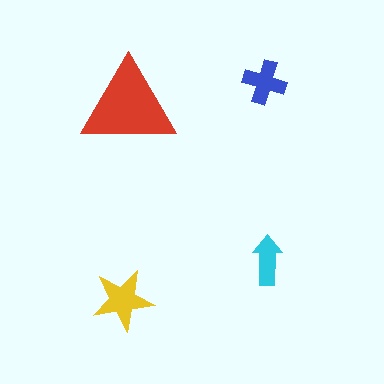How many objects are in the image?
There are 4 objects in the image.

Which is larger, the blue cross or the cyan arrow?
The blue cross.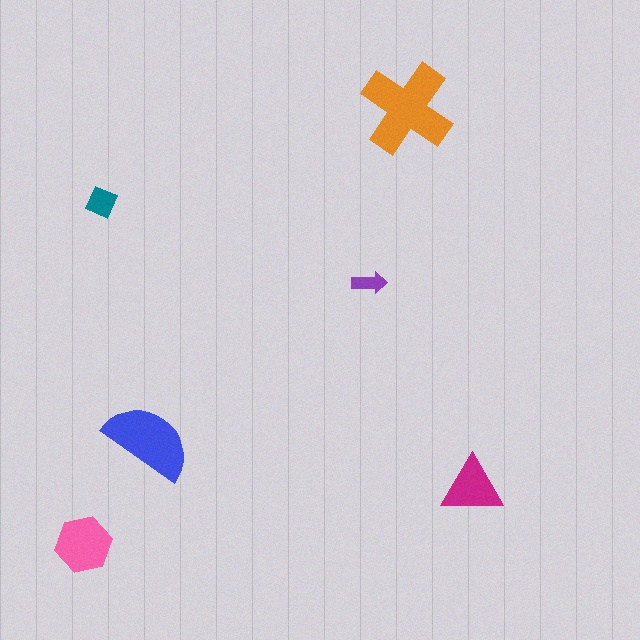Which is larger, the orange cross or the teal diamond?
The orange cross.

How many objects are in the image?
There are 6 objects in the image.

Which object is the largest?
The orange cross.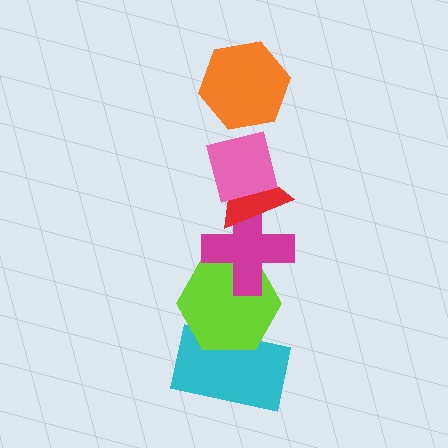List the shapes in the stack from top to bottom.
From top to bottom: the orange hexagon, the pink square, the red triangle, the magenta cross, the lime hexagon, the cyan rectangle.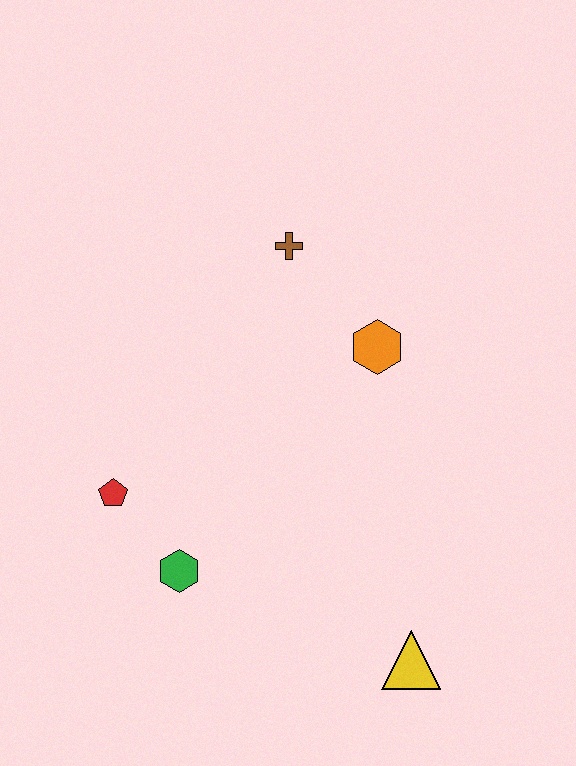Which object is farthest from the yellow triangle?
The brown cross is farthest from the yellow triangle.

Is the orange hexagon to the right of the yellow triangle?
No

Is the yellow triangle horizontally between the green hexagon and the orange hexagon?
No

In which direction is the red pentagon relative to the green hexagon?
The red pentagon is above the green hexagon.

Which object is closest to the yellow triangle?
The green hexagon is closest to the yellow triangle.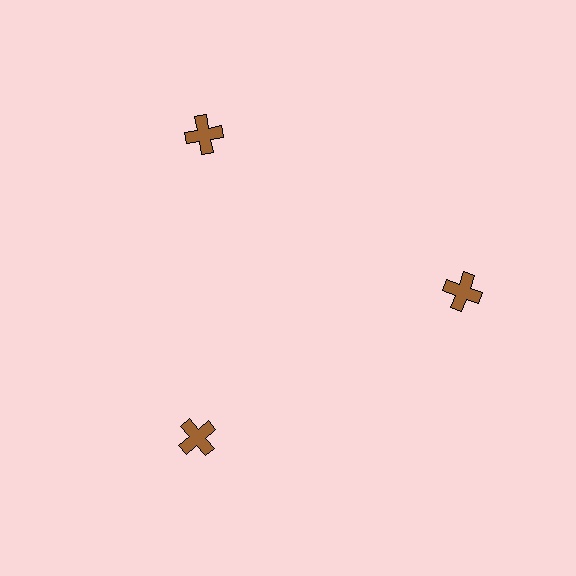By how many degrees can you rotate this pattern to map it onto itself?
The pattern maps onto itself every 120 degrees of rotation.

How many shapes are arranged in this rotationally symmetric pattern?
There are 3 shapes, arranged in 3 groups of 1.